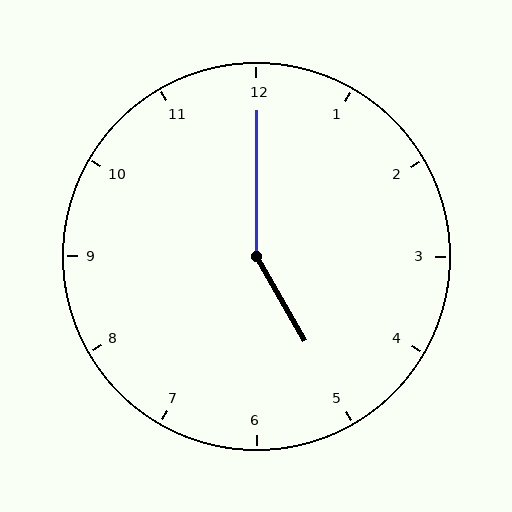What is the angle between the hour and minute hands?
Approximately 150 degrees.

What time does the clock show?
5:00.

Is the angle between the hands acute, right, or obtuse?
It is obtuse.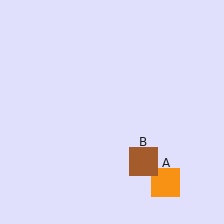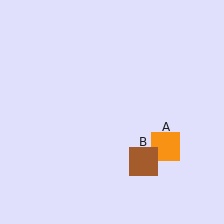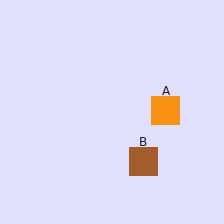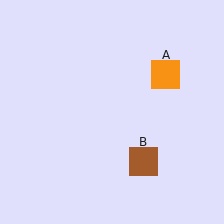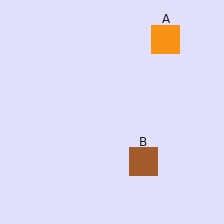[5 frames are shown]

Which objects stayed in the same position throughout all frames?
Brown square (object B) remained stationary.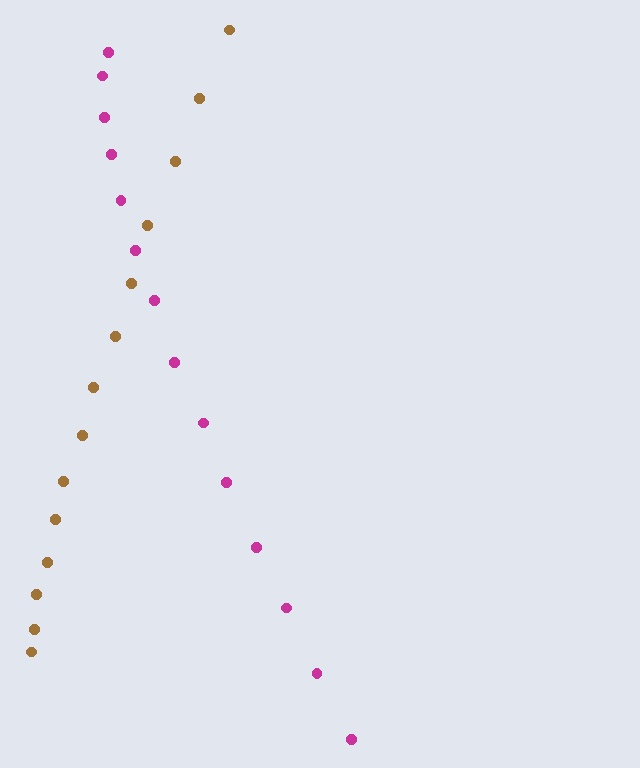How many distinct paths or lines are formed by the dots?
There are 2 distinct paths.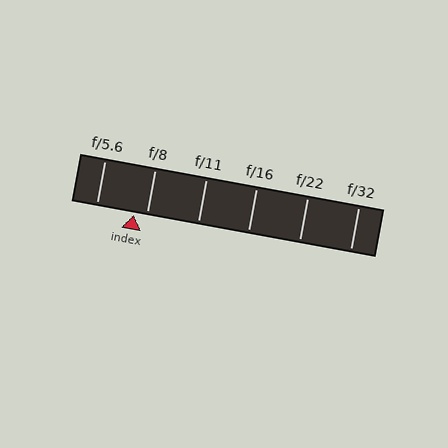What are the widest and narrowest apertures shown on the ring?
The widest aperture shown is f/5.6 and the narrowest is f/32.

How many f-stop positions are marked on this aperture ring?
There are 6 f-stop positions marked.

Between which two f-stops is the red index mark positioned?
The index mark is between f/5.6 and f/8.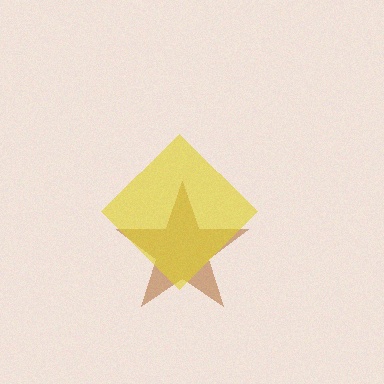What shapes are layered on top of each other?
The layered shapes are: a brown star, a yellow diamond.